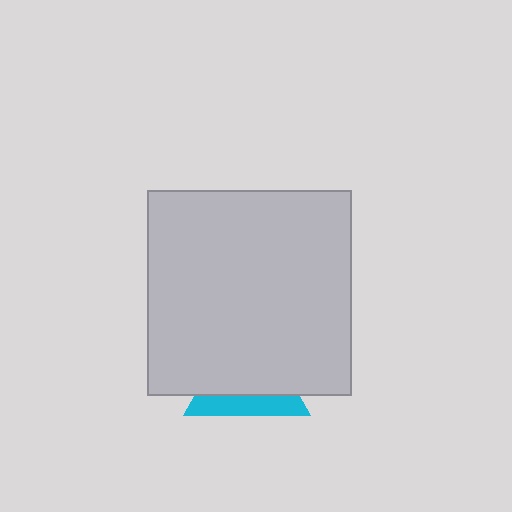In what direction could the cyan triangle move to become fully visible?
The cyan triangle could move down. That would shift it out from behind the light gray square entirely.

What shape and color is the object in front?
The object in front is a light gray square.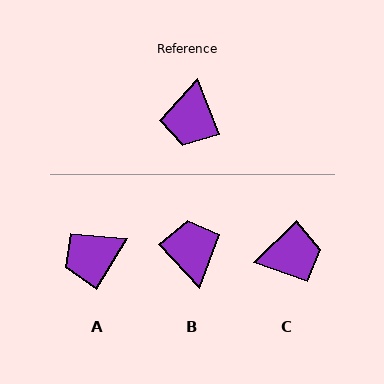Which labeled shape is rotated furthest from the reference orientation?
B, about 158 degrees away.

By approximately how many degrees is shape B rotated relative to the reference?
Approximately 158 degrees clockwise.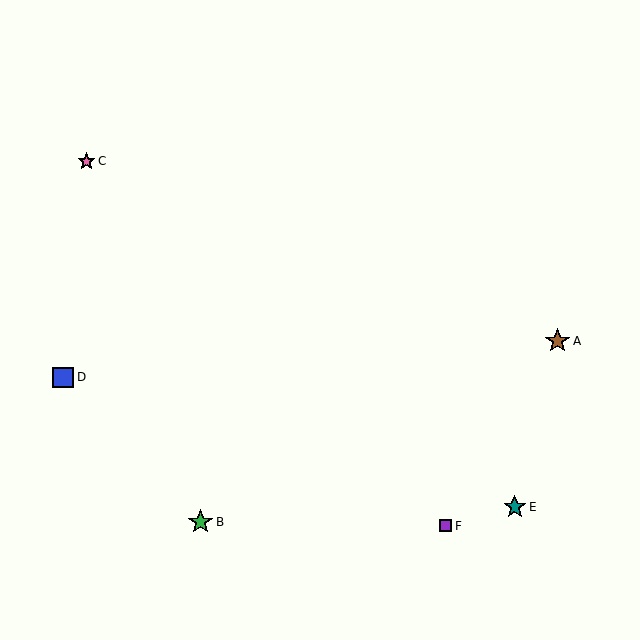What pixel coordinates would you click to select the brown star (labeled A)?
Click at (558, 341) to select the brown star A.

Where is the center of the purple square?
The center of the purple square is at (445, 526).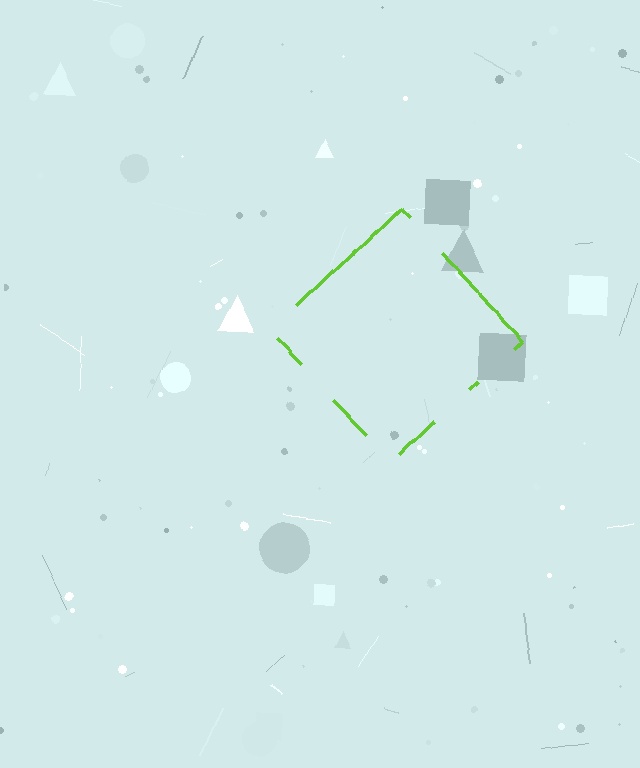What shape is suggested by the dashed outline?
The dashed outline suggests a diamond.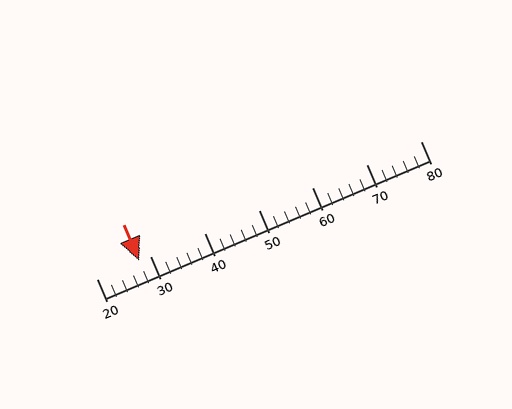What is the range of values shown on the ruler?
The ruler shows values from 20 to 80.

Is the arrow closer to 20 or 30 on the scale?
The arrow is closer to 30.